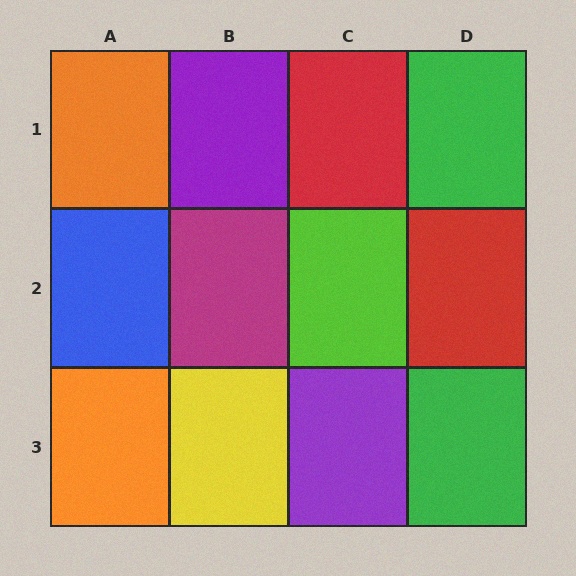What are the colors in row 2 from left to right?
Blue, magenta, lime, red.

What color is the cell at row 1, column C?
Red.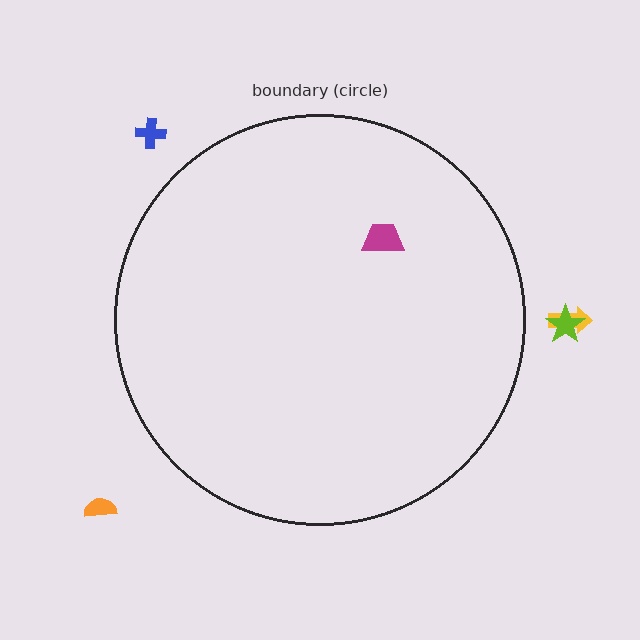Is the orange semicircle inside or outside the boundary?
Outside.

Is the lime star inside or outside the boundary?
Outside.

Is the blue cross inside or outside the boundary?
Outside.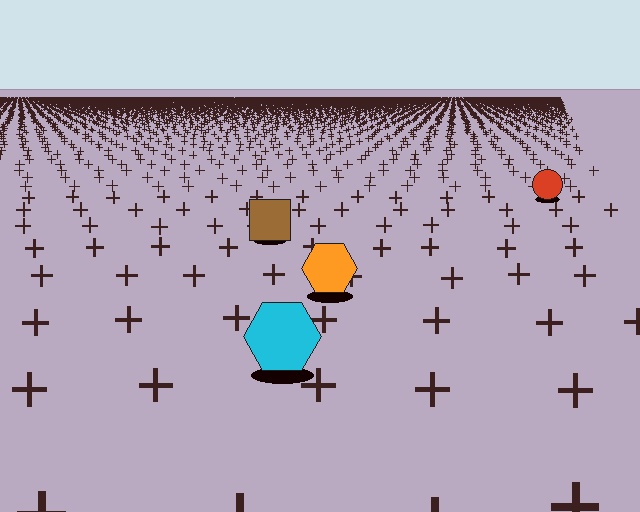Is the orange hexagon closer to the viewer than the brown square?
Yes. The orange hexagon is closer — you can tell from the texture gradient: the ground texture is coarser near it.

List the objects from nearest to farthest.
From nearest to farthest: the cyan hexagon, the orange hexagon, the brown square, the red circle.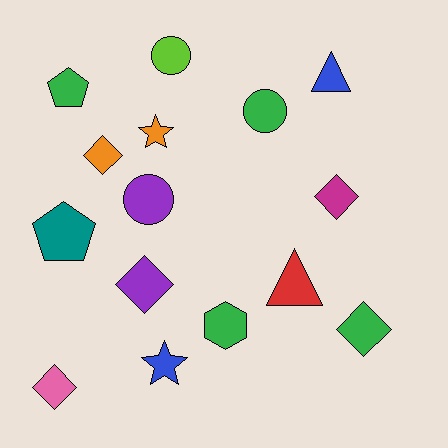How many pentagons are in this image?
There are 2 pentagons.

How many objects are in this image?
There are 15 objects.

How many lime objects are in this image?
There is 1 lime object.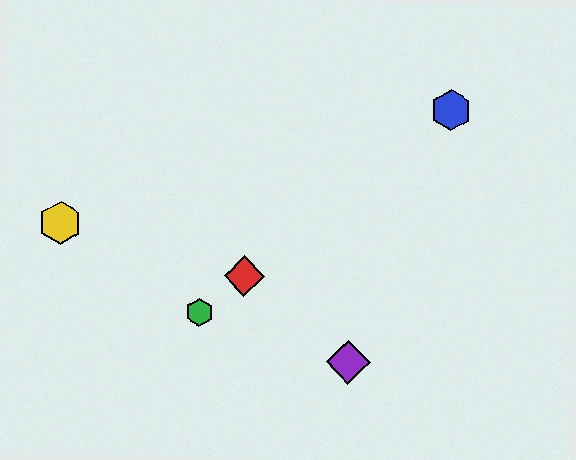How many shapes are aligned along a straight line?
3 shapes (the red diamond, the blue hexagon, the green hexagon) are aligned along a straight line.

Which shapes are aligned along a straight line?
The red diamond, the blue hexagon, the green hexagon are aligned along a straight line.